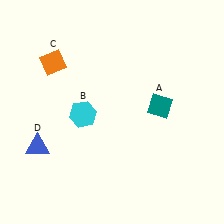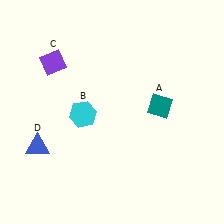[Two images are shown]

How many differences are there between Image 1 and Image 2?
There is 1 difference between the two images.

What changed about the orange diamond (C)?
In Image 1, C is orange. In Image 2, it changed to purple.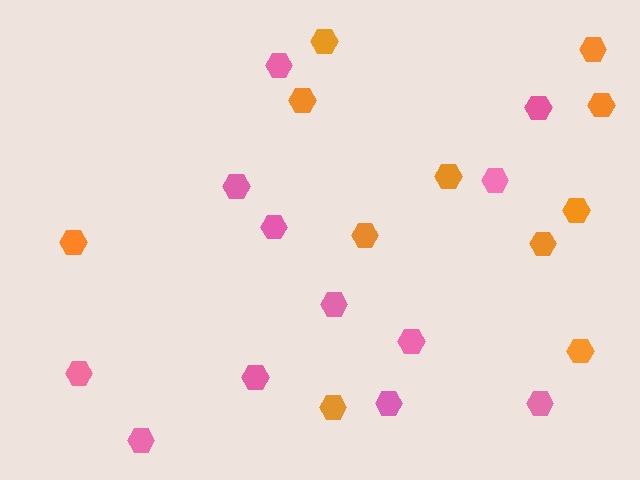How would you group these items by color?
There are 2 groups: one group of orange hexagons (11) and one group of pink hexagons (12).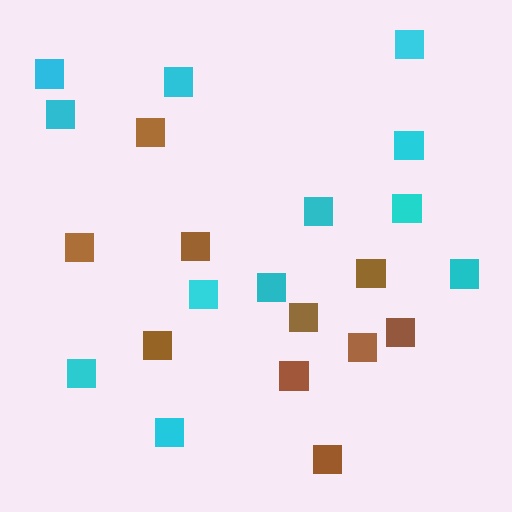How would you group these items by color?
There are 2 groups: one group of brown squares (10) and one group of cyan squares (12).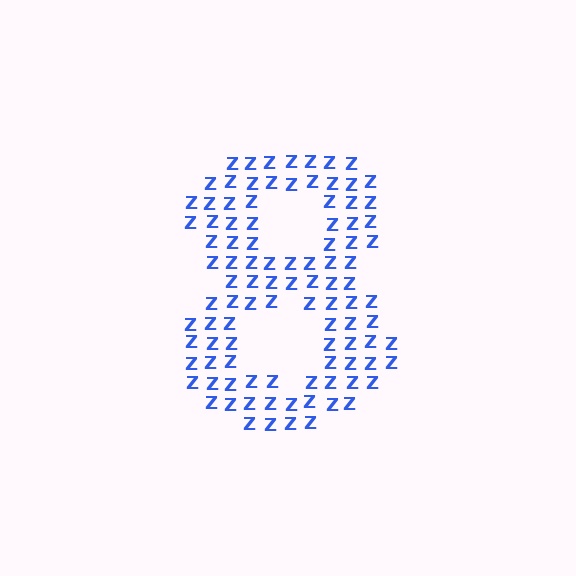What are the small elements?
The small elements are letter Z's.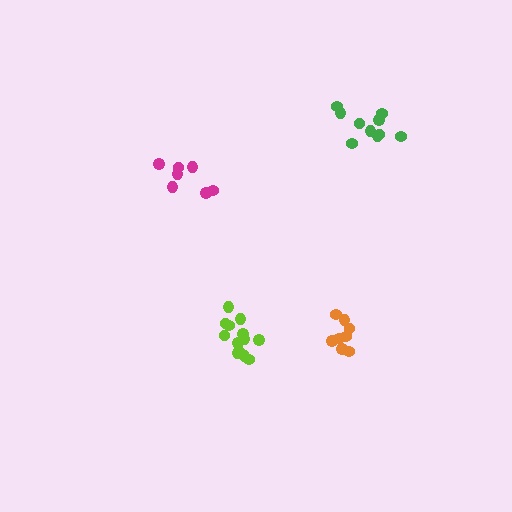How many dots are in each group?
Group 1: 8 dots, Group 2: 7 dots, Group 3: 13 dots, Group 4: 10 dots (38 total).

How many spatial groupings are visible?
There are 4 spatial groupings.